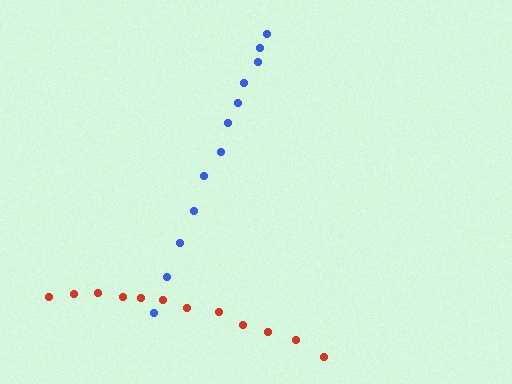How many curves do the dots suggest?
There are 2 distinct paths.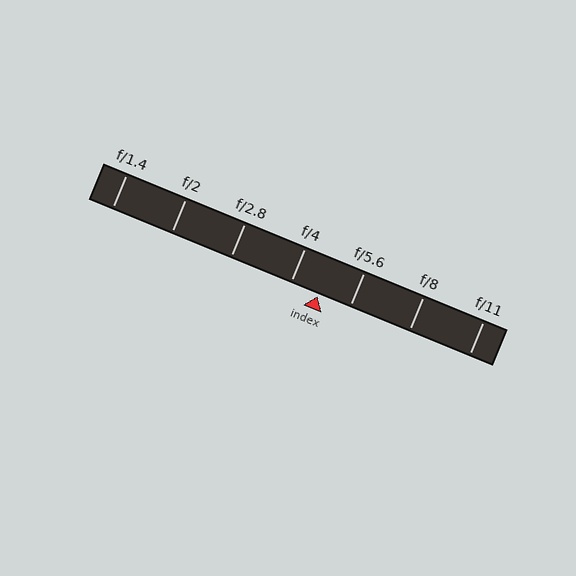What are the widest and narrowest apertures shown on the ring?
The widest aperture shown is f/1.4 and the narrowest is f/11.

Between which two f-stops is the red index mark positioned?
The index mark is between f/4 and f/5.6.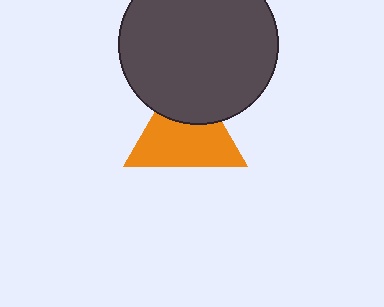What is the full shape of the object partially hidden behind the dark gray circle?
The partially hidden object is an orange triangle.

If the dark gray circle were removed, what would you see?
You would see the complete orange triangle.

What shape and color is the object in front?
The object in front is a dark gray circle.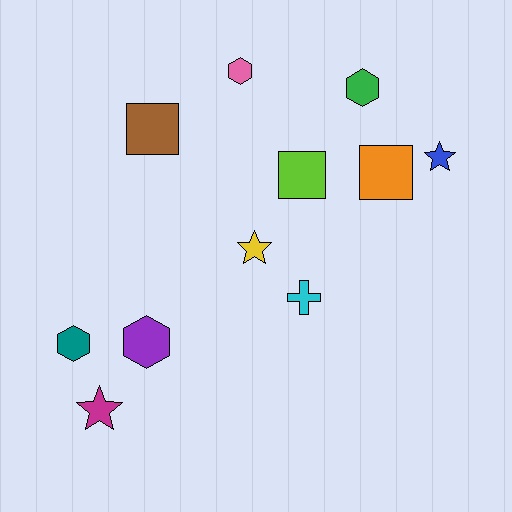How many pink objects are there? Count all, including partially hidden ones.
There is 1 pink object.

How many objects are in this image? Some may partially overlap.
There are 11 objects.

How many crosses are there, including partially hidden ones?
There is 1 cross.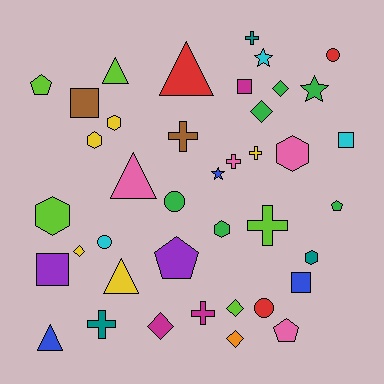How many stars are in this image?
There are 3 stars.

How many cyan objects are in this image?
There are 3 cyan objects.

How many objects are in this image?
There are 40 objects.